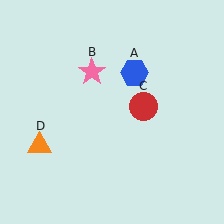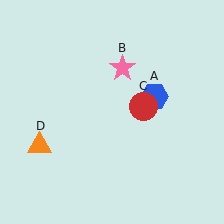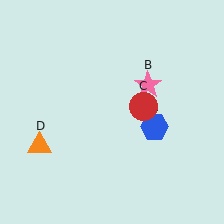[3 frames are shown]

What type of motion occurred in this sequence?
The blue hexagon (object A), pink star (object B) rotated clockwise around the center of the scene.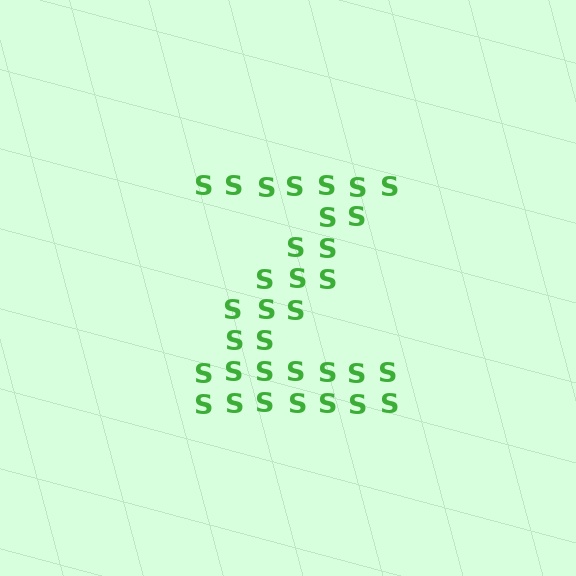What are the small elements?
The small elements are letter S's.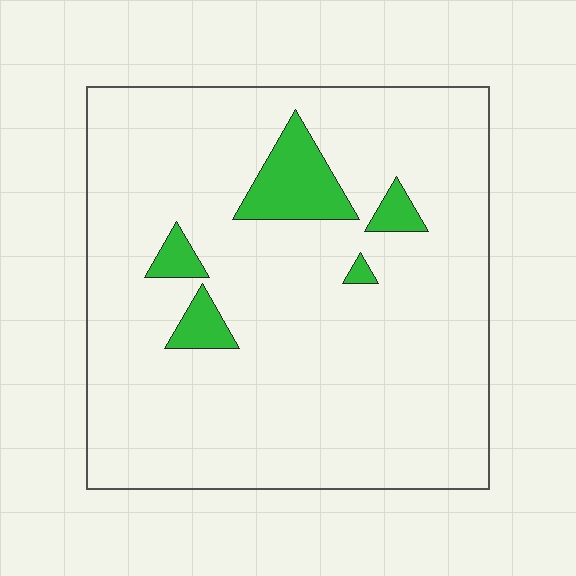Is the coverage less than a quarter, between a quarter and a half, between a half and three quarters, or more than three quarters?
Less than a quarter.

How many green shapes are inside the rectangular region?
5.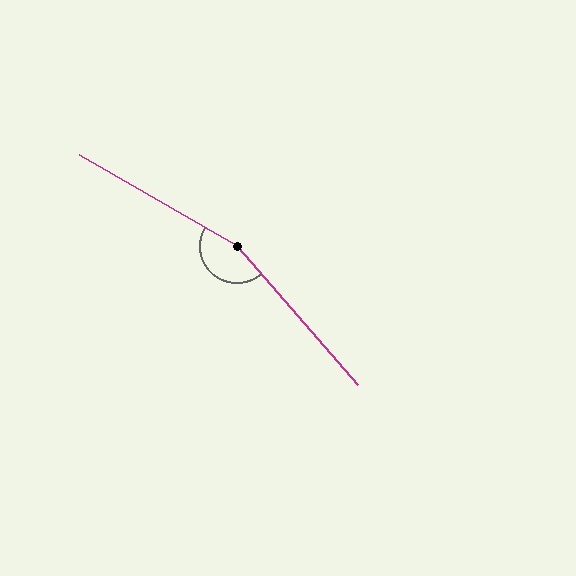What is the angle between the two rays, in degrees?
Approximately 161 degrees.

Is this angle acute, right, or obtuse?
It is obtuse.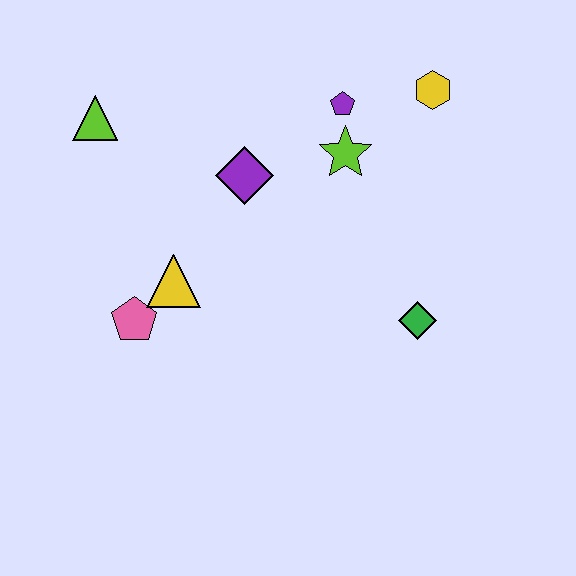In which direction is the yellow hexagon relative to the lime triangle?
The yellow hexagon is to the right of the lime triangle.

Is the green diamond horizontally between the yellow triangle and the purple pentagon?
No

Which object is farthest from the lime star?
The pink pentagon is farthest from the lime star.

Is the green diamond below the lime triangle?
Yes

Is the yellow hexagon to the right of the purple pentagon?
Yes